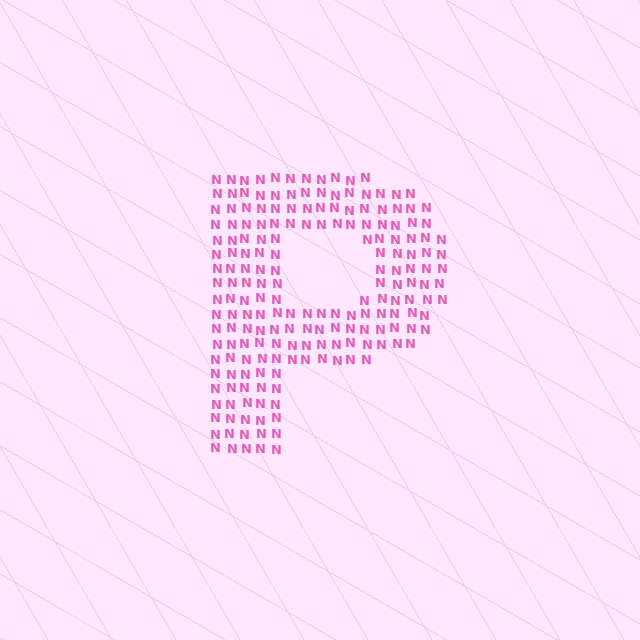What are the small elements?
The small elements are letter N's.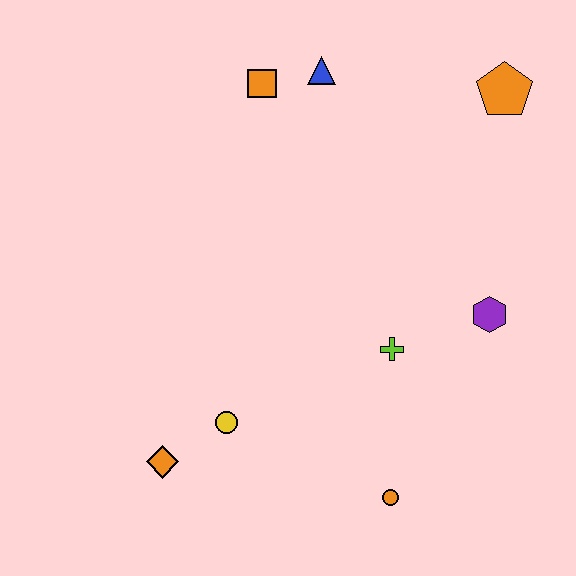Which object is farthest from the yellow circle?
The orange pentagon is farthest from the yellow circle.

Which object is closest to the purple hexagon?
The lime cross is closest to the purple hexagon.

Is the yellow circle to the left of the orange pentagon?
Yes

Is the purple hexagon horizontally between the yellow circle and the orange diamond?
No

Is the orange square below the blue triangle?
Yes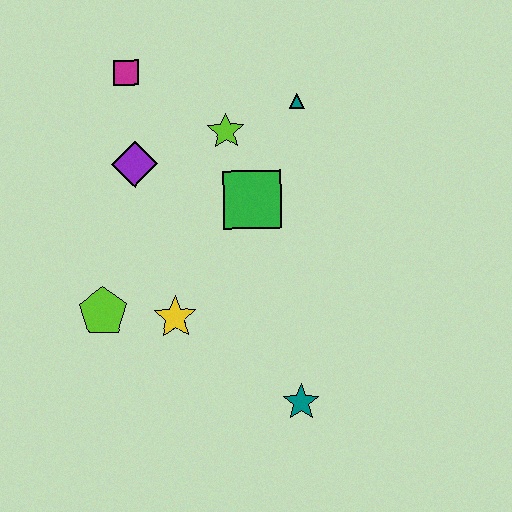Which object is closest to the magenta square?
The purple diamond is closest to the magenta square.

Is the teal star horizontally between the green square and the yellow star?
No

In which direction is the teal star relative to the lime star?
The teal star is below the lime star.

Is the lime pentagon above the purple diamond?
No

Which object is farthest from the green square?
The teal star is farthest from the green square.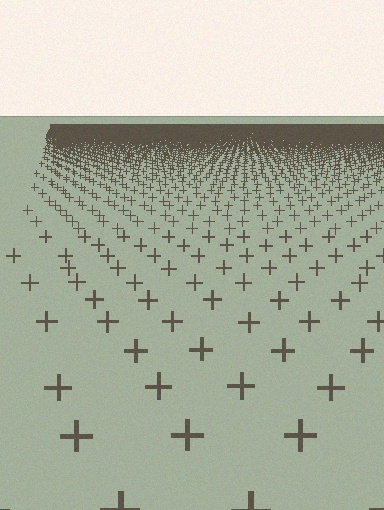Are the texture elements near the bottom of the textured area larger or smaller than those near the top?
Larger. Near the bottom, elements are closer to the viewer and appear at a bigger on-screen size.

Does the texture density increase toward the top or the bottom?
Density increases toward the top.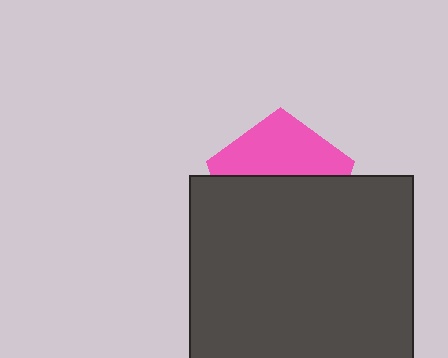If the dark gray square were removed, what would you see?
You would see the complete pink pentagon.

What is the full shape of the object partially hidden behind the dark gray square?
The partially hidden object is a pink pentagon.